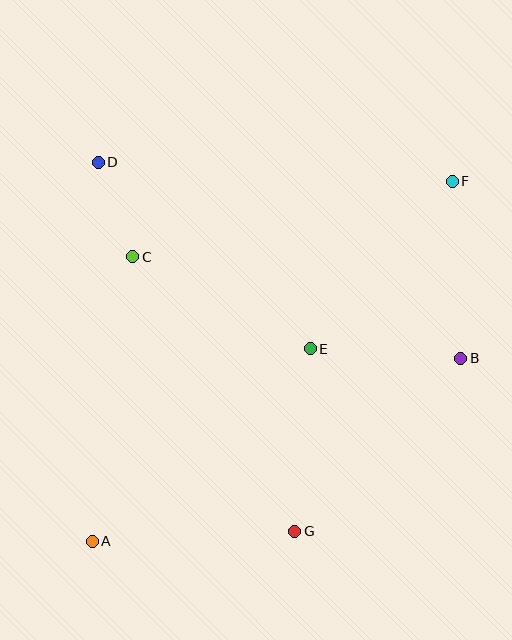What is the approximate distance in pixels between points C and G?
The distance between C and G is approximately 319 pixels.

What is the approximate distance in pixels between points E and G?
The distance between E and G is approximately 183 pixels.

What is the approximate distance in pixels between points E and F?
The distance between E and F is approximately 220 pixels.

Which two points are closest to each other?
Points C and D are closest to each other.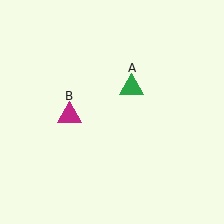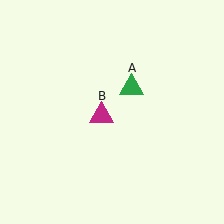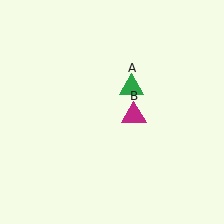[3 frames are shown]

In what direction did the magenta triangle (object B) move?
The magenta triangle (object B) moved right.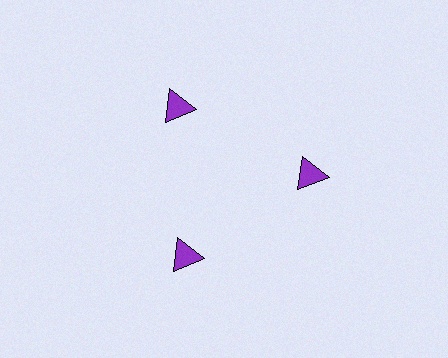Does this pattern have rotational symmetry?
Yes, this pattern has 3-fold rotational symmetry. It looks the same after rotating 120 degrees around the center.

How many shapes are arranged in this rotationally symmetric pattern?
There are 3 shapes, arranged in 3 groups of 1.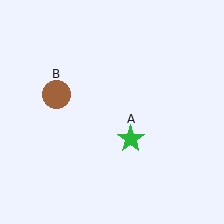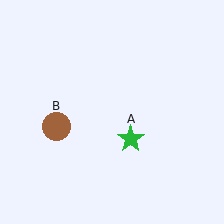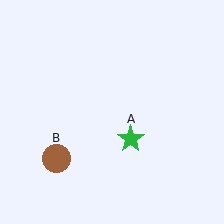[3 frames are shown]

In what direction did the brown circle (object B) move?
The brown circle (object B) moved down.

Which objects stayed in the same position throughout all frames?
Green star (object A) remained stationary.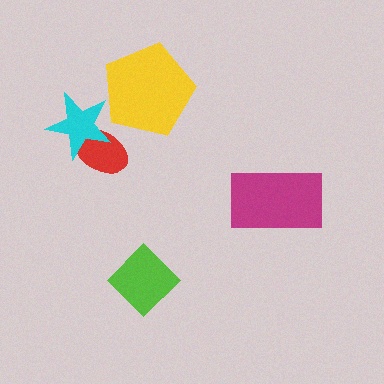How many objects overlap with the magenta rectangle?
0 objects overlap with the magenta rectangle.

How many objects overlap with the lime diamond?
0 objects overlap with the lime diamond.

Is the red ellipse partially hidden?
Yes, it is partially covered by another shape.